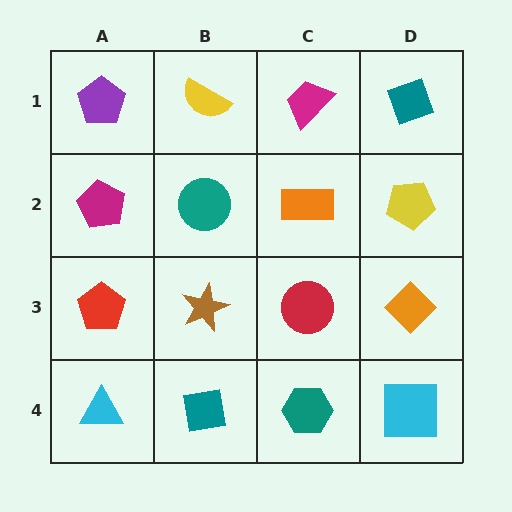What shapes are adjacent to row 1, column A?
A magenta pentagon (row 2, column A), a yellow semicircle (row 1, column B).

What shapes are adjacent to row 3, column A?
A magenta pentagon (row 2, column A), a cyan triangle (row 4, column A), a brown star (row 3, column B).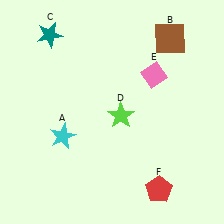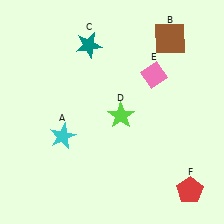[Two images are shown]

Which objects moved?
The objects that moved are: the teal star (C), the red pentagon (F).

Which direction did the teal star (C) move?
The teal star (C) moved right.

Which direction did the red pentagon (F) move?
The red pentagon (F) moved right.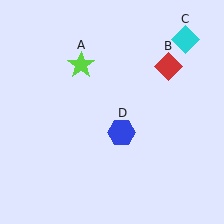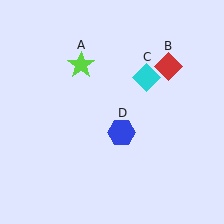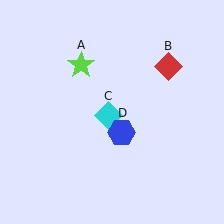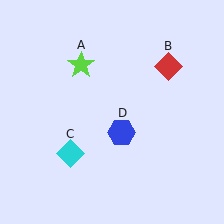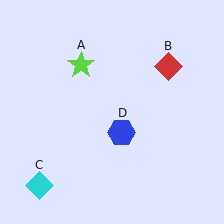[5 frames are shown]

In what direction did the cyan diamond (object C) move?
The cyan diamond (object C) moved down and to the left.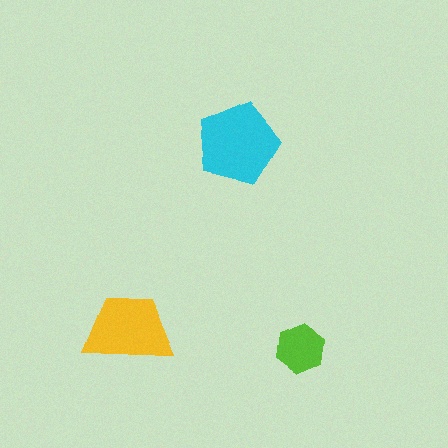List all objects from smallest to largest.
The lime hexagon, the yellow trapezoid, the cyan pentagon.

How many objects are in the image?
There are 3 objects in the image.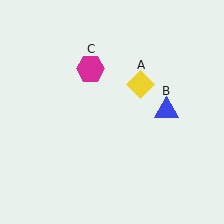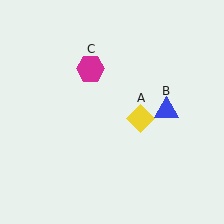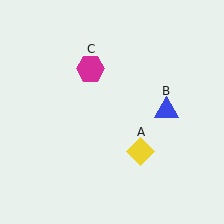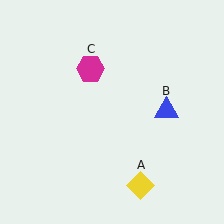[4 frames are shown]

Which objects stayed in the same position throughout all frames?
Blue triangle (object B) and magenta hexagon (object C) remained stationary.